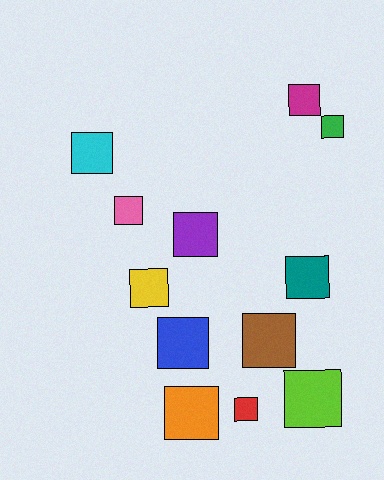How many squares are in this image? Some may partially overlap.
There are 12 squares.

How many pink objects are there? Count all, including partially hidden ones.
There is 1 pink object.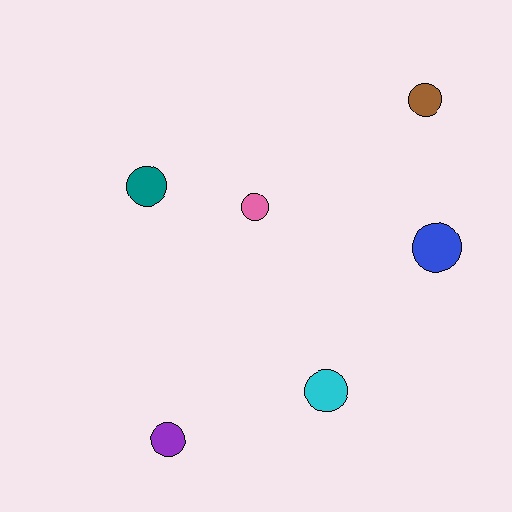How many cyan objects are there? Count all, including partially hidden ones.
There is 1 cyan object.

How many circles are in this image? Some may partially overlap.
There are 6 circles.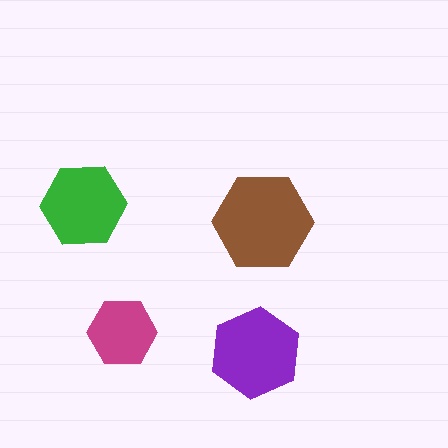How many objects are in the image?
There are 4 objects in the image.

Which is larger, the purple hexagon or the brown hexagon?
The brown one.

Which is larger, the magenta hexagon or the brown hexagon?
The brown one.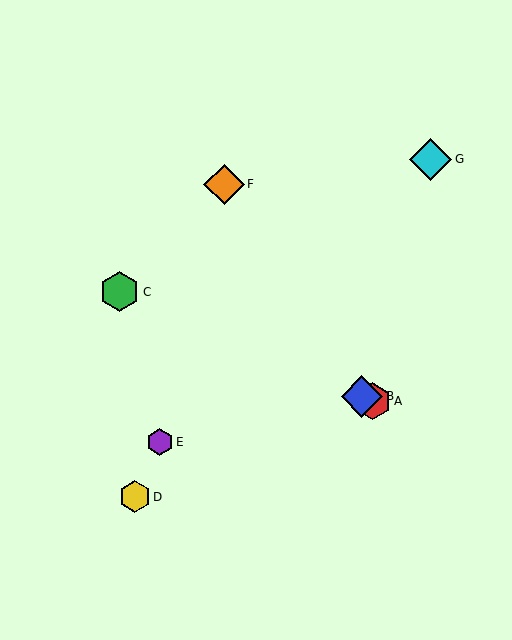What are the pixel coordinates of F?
Object F is at (224, 184).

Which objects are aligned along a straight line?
Objects A, B, C are aligned along a straight line.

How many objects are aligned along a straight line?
3 objects (A, B, C) are aligned along a straight line.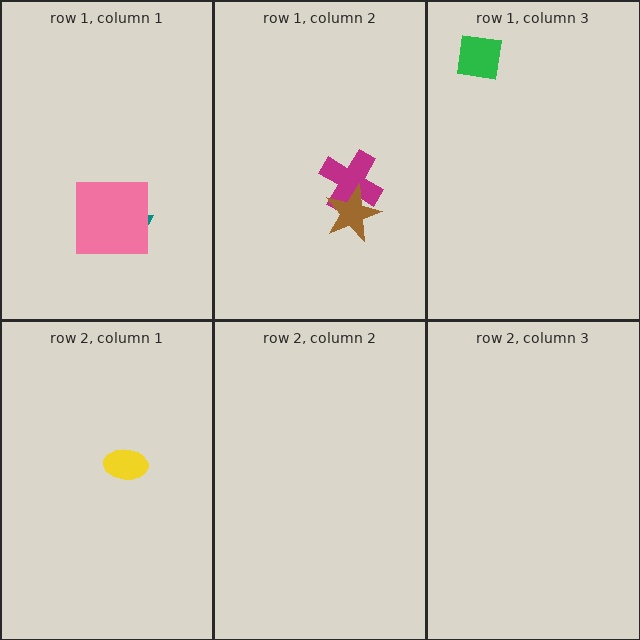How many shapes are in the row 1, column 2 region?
2.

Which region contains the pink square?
The row 1, column 1 region.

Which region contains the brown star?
The row 1, column 2 region.